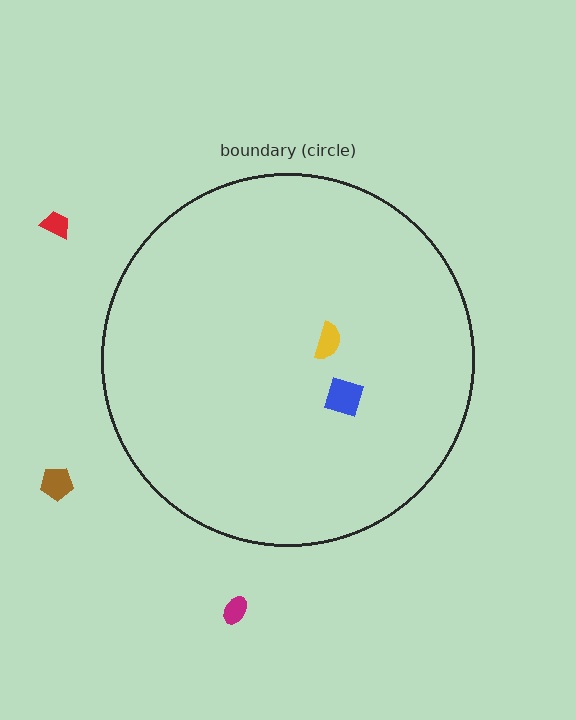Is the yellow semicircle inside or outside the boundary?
Inside.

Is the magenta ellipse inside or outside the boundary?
Outside.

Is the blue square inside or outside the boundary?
Inside.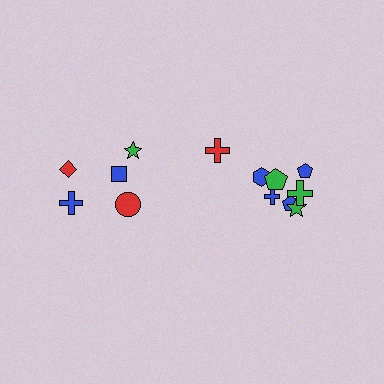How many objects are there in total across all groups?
There are 13 objects.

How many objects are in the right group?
There are 8 objects.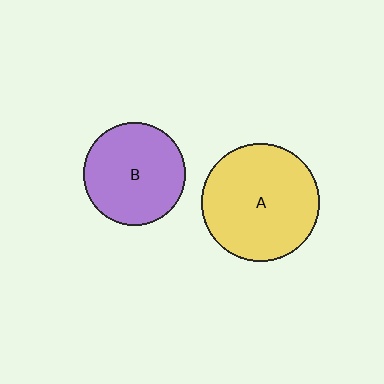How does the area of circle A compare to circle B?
Approximately 1.3 times.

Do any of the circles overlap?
No, none of the circles overlap.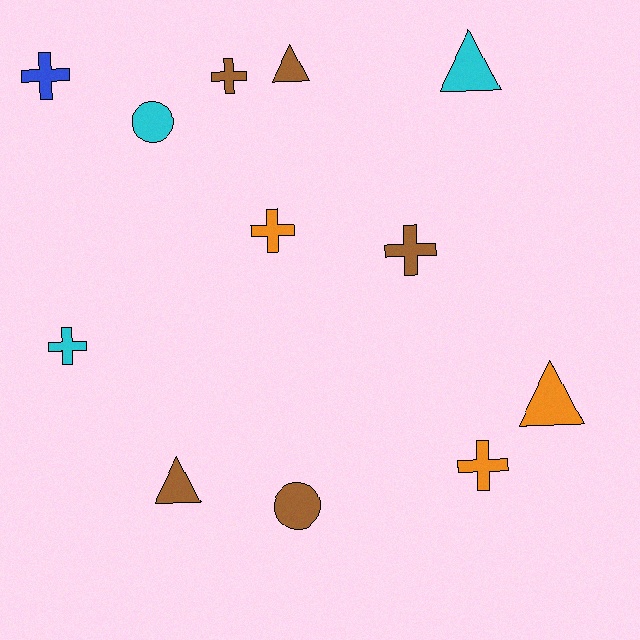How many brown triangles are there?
There are 2 brown triangles.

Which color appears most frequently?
Brown, with 5 objects.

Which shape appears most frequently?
Cross, with 6 objects.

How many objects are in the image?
There are 12 objects.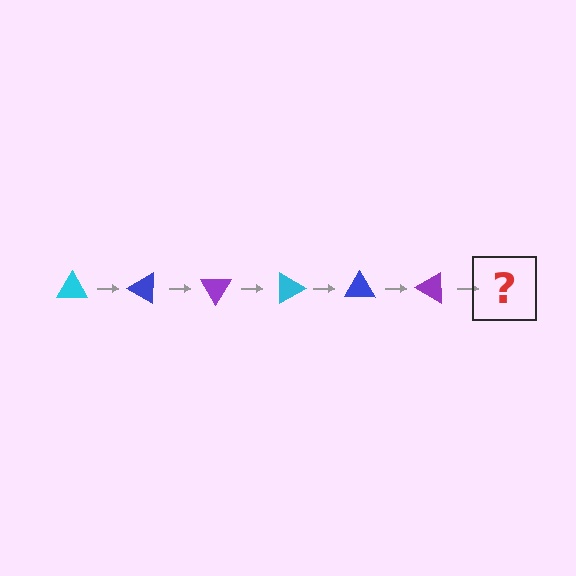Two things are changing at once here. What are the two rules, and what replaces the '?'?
The two rules are that it rotates 30 degrees each step and the color cycles through cyan, blue, and purple. The '?' should be a cyan triangle, rotated 180 degrees from the start.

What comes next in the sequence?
The next element should be a cyan triangle, rotated 180 degrees from the start.